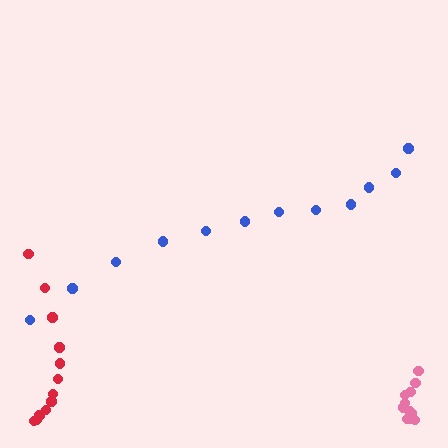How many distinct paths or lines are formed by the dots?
There are 3 distinct paths.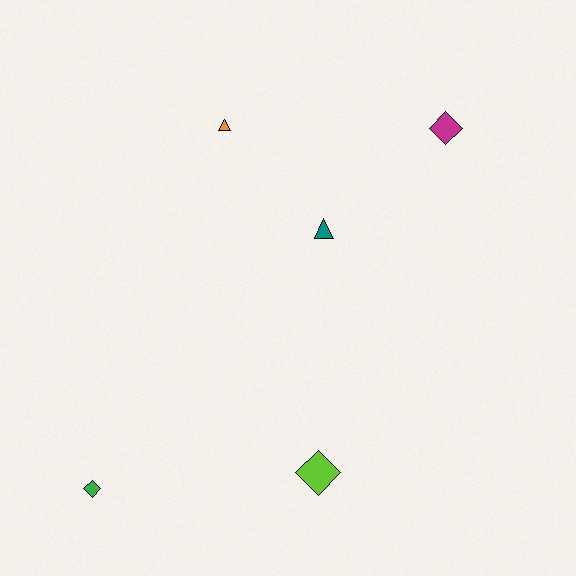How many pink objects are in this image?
There are no pink objects.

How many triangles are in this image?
There are 2 triangles.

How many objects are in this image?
There are 5 objects.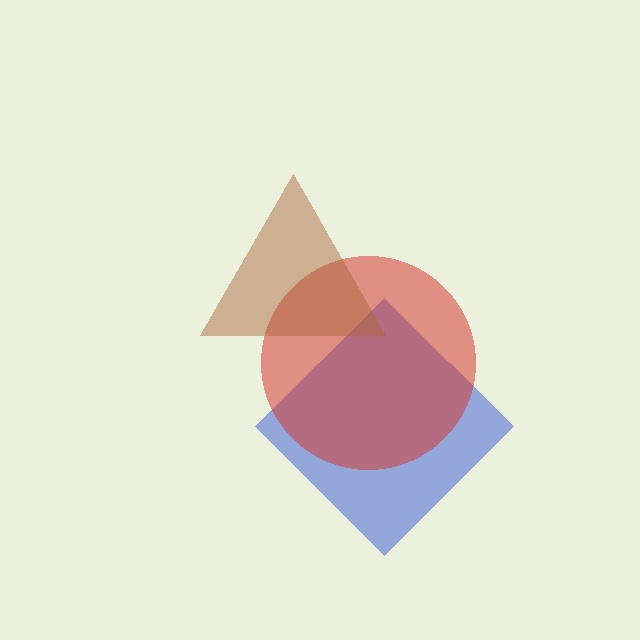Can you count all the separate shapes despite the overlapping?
Yes, there are 3 separate shapes.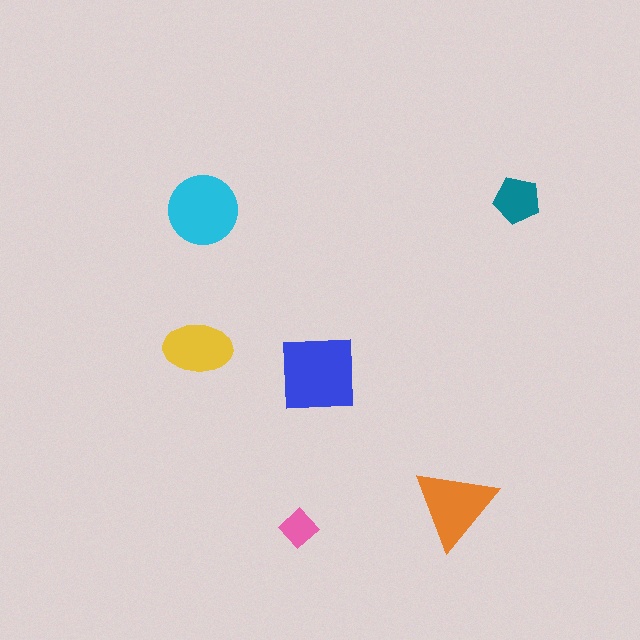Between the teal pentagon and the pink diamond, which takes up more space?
The teal pentagon.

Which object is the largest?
The blue square.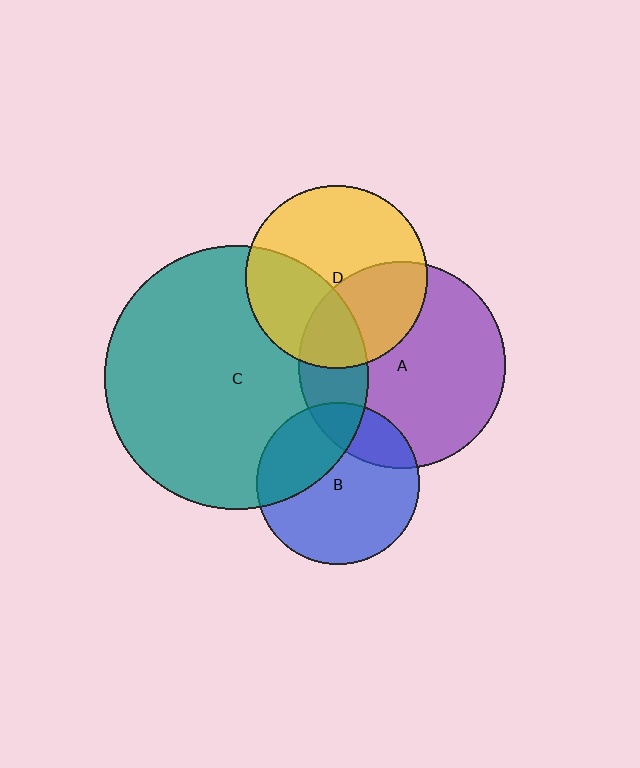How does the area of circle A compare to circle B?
Approximately 1.6 times.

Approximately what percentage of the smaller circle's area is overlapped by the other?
Approximately 35%.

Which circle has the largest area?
Circle C (teal).